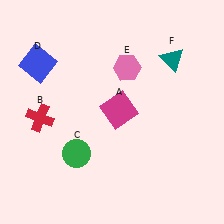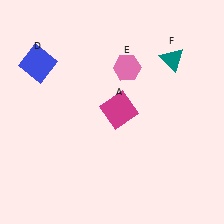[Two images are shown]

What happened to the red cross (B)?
The red cross (B) was removed in Image 2. It was in the bottom-left area of Image 1.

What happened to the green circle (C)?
The green circle (C) was removed in Image 2. It was in the bottom-left area of Image 1.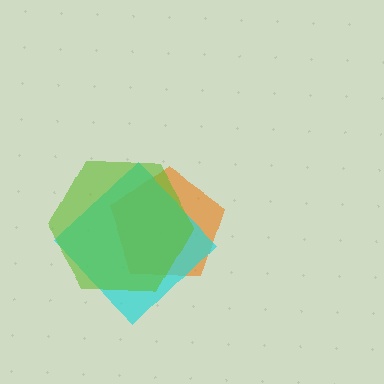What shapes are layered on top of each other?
The layered shapes are: an orange pentagon, a cyan diamond, a lime hexagon.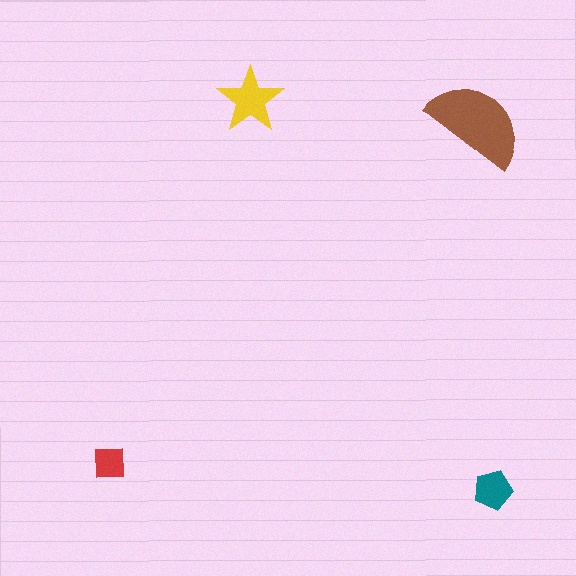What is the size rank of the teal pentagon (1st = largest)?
3rd.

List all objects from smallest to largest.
The red square, the teal pentagon, the yellow star, the brown semicircle.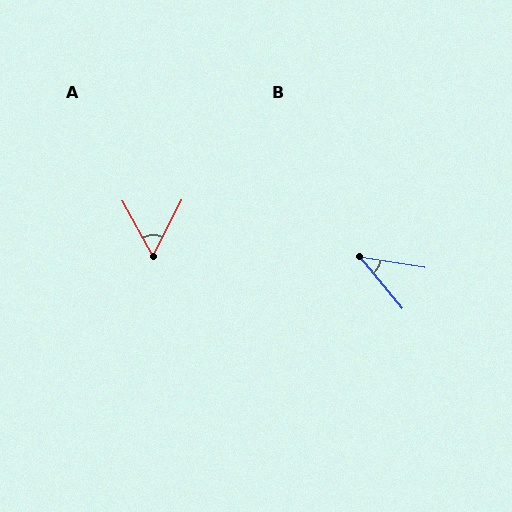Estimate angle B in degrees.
Approximately 41 degrees.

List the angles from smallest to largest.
B (41°), A (55°).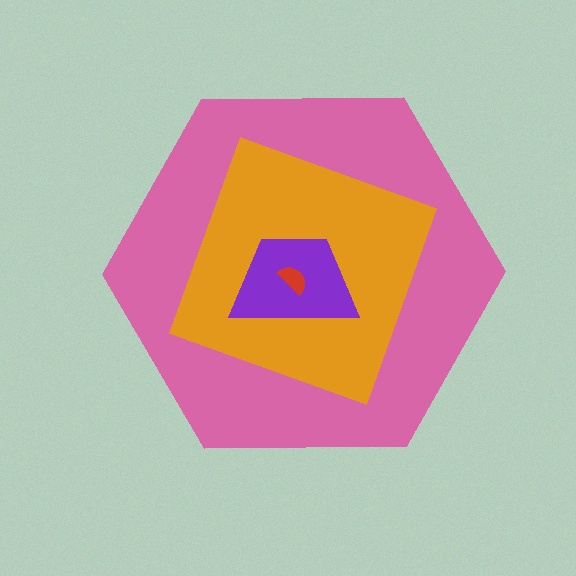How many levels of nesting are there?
4.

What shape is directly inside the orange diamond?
The purple trapezoid.